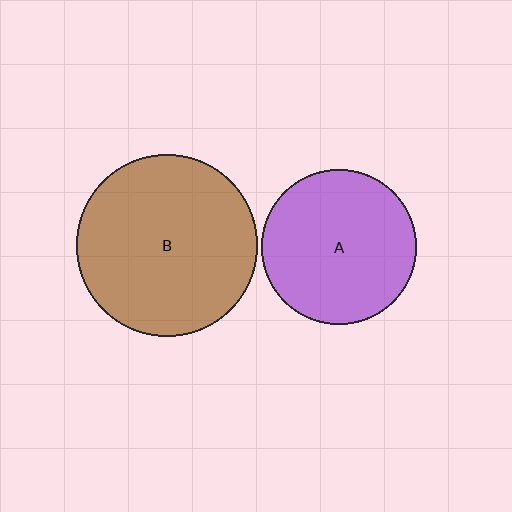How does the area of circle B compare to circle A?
Approximately 1.4 times.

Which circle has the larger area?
Circle B (brown).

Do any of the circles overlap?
No, none of the circles overlap.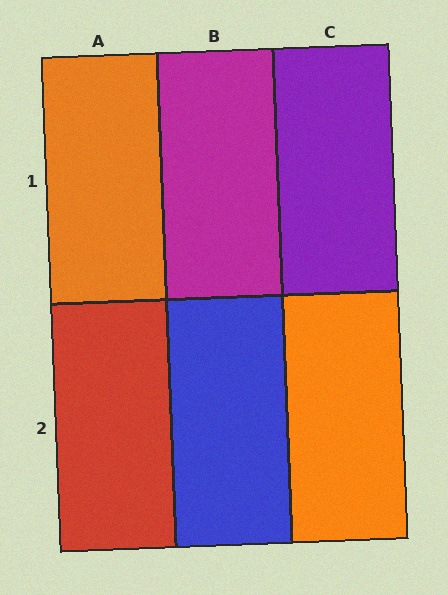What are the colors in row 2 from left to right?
Red, blue, orange.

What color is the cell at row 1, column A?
Orange.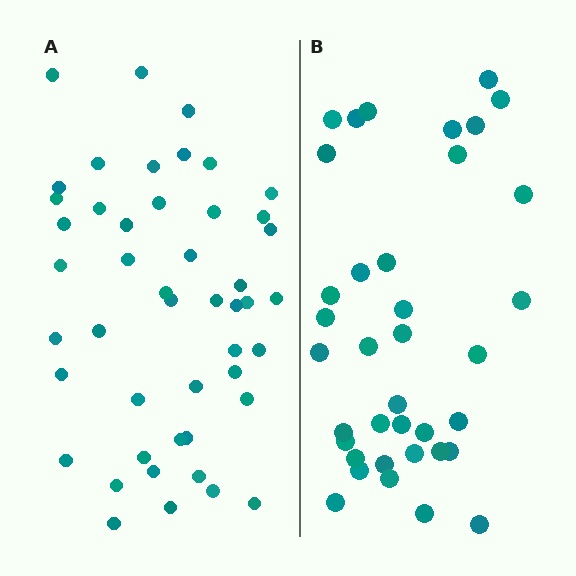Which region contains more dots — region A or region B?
Region A (the left region) has more dots.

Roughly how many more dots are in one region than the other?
Region A has roughly 10 or so more dots than region B.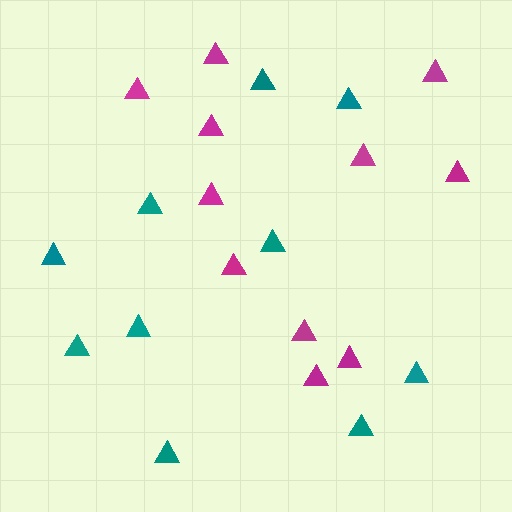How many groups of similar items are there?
There are 2 groups: one group of teal triangles (10) and one group of magenta triangles (11).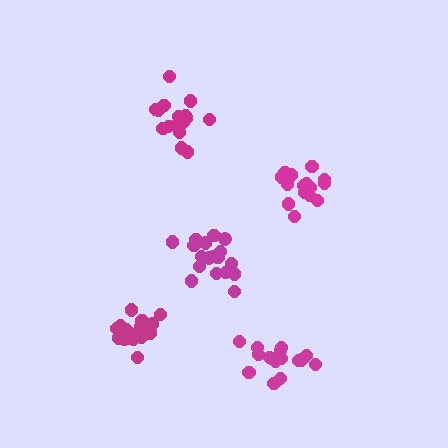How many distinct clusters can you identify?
There are 5 distinct clusters.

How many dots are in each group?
Group 1: 16 dots, Group 2: 17 dots, Group 3: 17 dots, Group 4: 18 dots, Group 5: 16 dots (84 total).